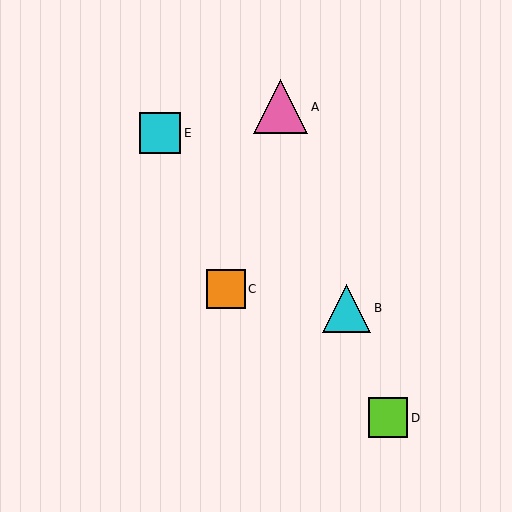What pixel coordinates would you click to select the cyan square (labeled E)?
Click at (160, 133) to select the cyan square E.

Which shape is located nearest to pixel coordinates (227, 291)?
The orange square (labeled C) at (226, 289) is nearest to that location.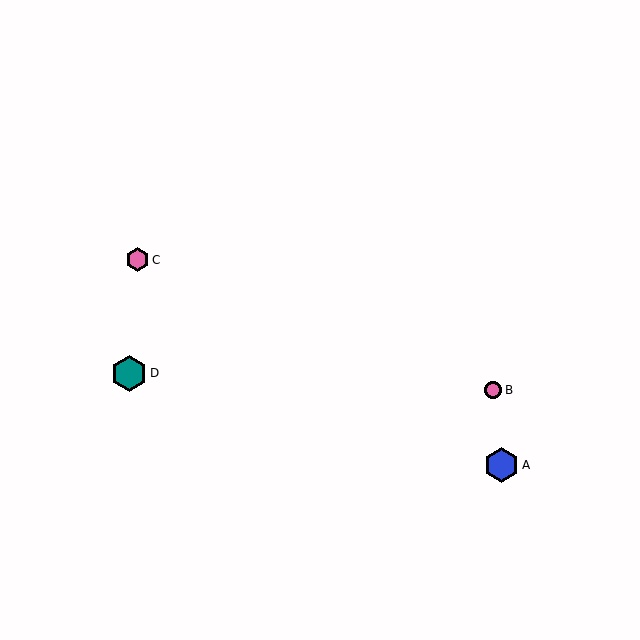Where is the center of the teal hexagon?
The center of the teal hexagon is at (129, 373).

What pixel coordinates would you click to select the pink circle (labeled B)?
Click at (493, 390) to select the pink circle B.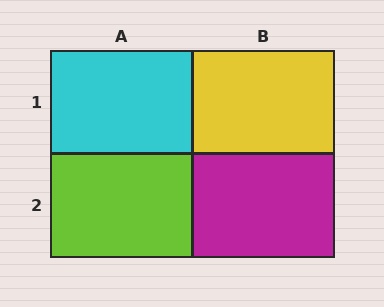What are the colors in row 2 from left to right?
Lime, magenta.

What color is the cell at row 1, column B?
Yellow.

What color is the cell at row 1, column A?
Cyan.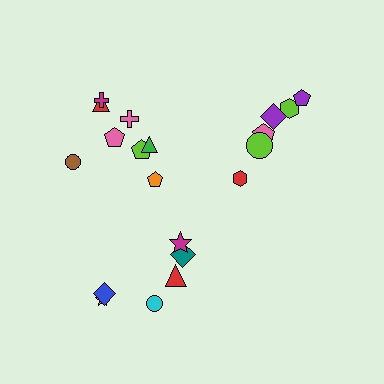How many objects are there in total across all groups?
There are 20 objects.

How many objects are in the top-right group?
There are 6 objects.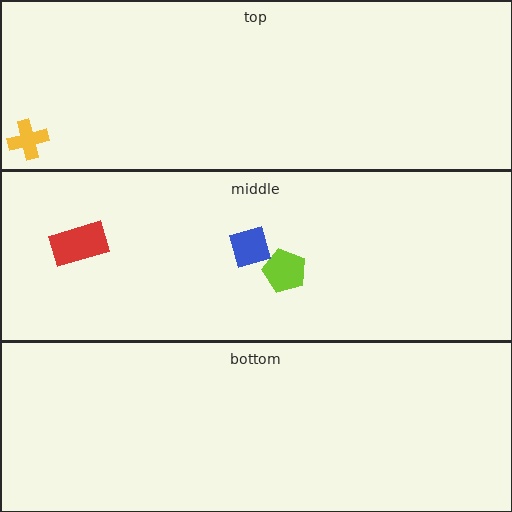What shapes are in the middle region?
The red rectangle, the lime pentagon, the blue diamond.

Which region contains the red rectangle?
The middle region.